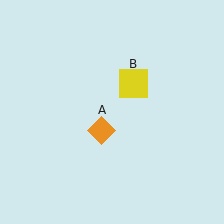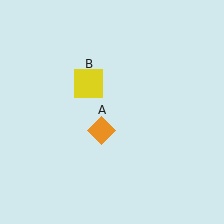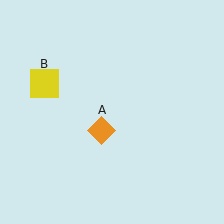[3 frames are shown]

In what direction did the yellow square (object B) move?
The yellow square (object B) moved left.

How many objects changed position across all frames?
1 object changed position: yellow square (object B).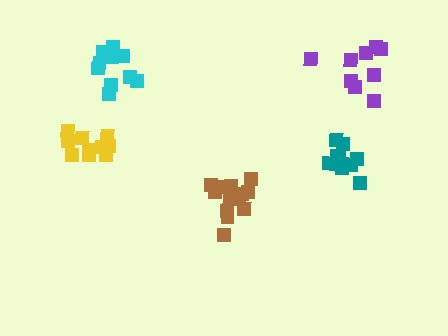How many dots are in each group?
Group 1: 15 dots, Group 2: 10 dots, Group 3: 11 dots, Group 4: 9 dots, Group 5: 10 dots (55 total).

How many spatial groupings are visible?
There are 5 spatial groupings.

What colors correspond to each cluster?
The clusters are colored: brown, yellow, cyan, purple, teal.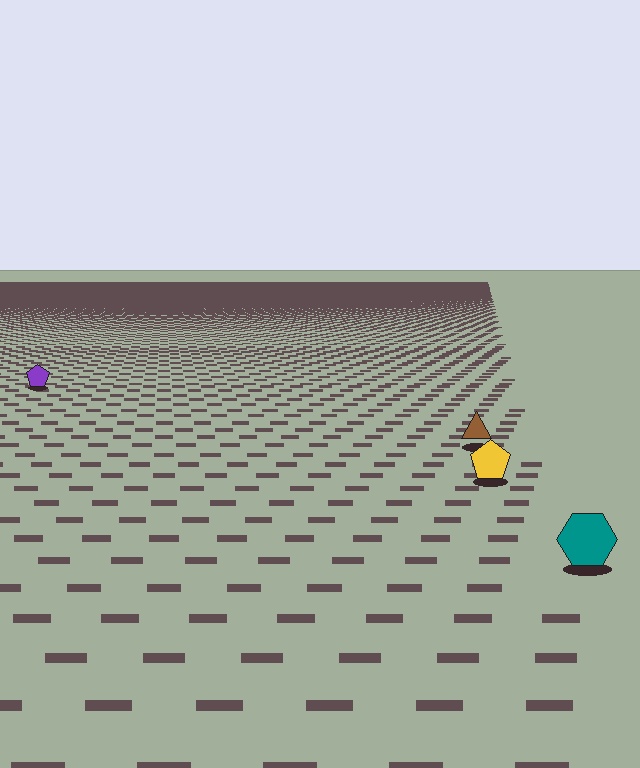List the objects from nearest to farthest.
From nearest to farthest: the teal hexagon, the yellow pentagon, the brown triangle, the purple pentagon.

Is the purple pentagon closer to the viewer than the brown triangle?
No. The brown triangle is closer — you can tell from the texture gradient: the ground texture is coarser near it.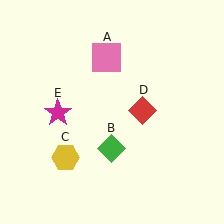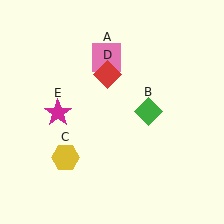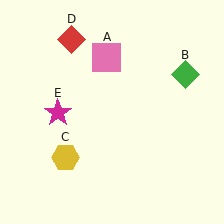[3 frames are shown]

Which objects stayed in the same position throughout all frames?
Pink square (object A) and yellow hexagon (object C) and magenta star (object E) remained stationary.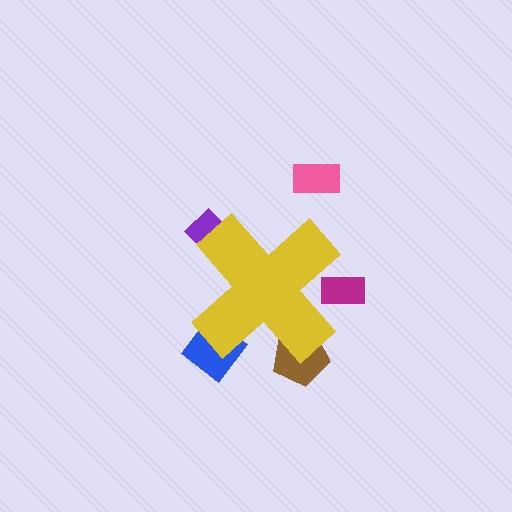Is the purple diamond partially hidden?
Yes, the purple diamond is partially hidden behind the yellow cross.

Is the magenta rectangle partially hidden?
Yes, the magenta rectangle is partially hidden behind the yellow cross.